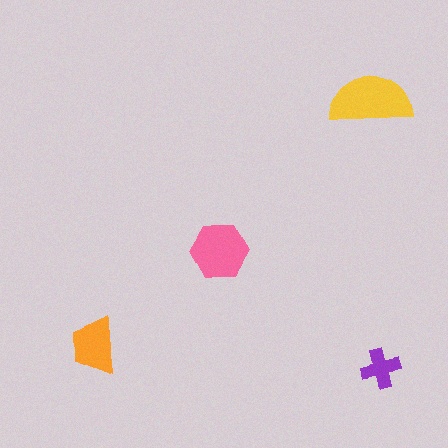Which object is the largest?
The yellow semicircle.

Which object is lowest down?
The purple cross is bottommost.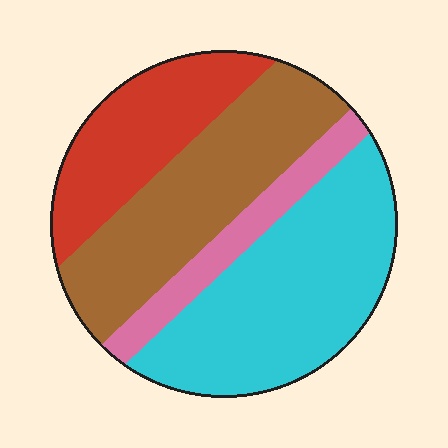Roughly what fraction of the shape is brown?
Brown takes up about one third (1/3) of the shape.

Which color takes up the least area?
Pink, at roughly 10%.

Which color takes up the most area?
Cyan, at roughly 40%.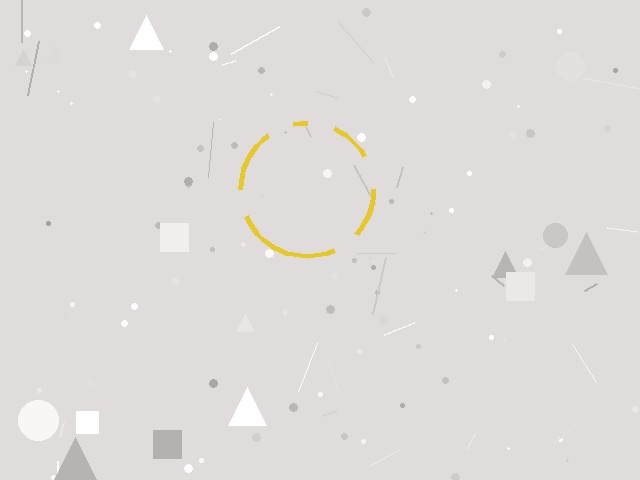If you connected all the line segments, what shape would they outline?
They would outline a circle.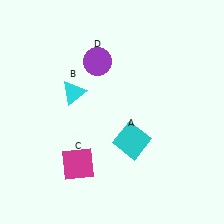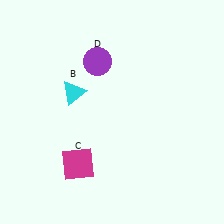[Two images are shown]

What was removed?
The cyan square (A) was removed in Image 2.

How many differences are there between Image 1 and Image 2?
There is 1 difference between the two images.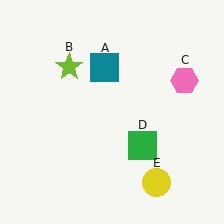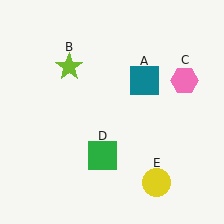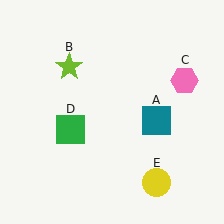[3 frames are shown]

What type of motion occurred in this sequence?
The teal square (object A), green square (object D) rotated clockwise around the center of the scene.